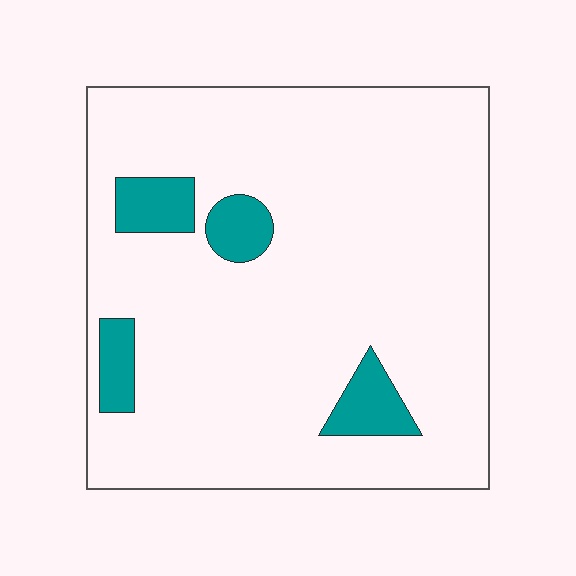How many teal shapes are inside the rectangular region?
4.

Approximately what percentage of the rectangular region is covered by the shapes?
Approximately 10%.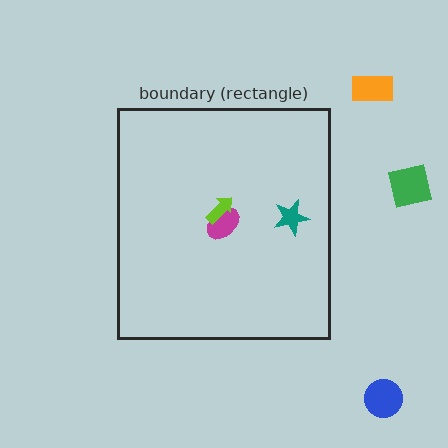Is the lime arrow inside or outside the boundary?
Inside.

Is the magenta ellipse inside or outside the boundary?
Inside.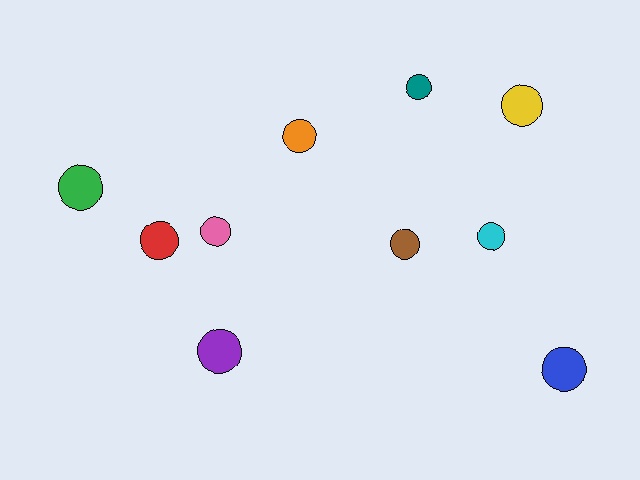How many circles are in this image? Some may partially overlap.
There are 10 circles.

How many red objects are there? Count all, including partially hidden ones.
There is 1 red object.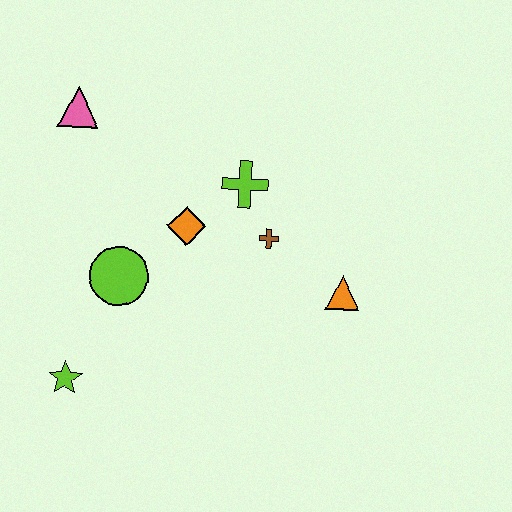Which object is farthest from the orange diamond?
The lime star is farthest from the orange diamond.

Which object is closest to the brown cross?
The lime cross is closest to the brown cross.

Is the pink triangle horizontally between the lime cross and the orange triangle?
No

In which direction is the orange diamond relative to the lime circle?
The orange diamond is to the right of the lime circle.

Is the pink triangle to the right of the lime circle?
No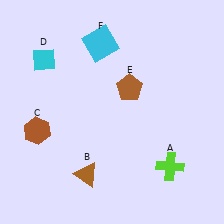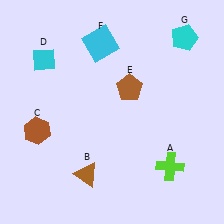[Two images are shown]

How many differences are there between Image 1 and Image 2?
There is 1 difference between the two images.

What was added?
A cyan pentagon (G) was added in Image 2.